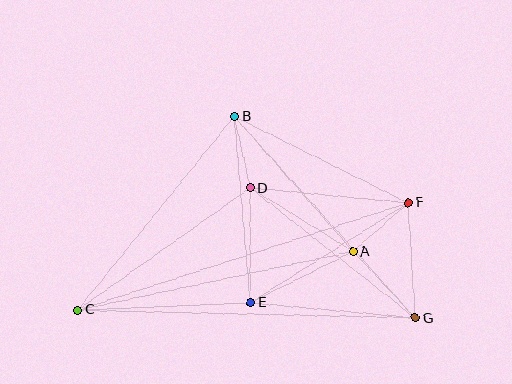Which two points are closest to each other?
Points B and D are closest to each other.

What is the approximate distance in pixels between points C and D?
The distance between C and D is approximately 211 pixels.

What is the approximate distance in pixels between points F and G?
The distance between F and G is approximately 115 pixels.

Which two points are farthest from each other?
Points C and F are farthest from each other.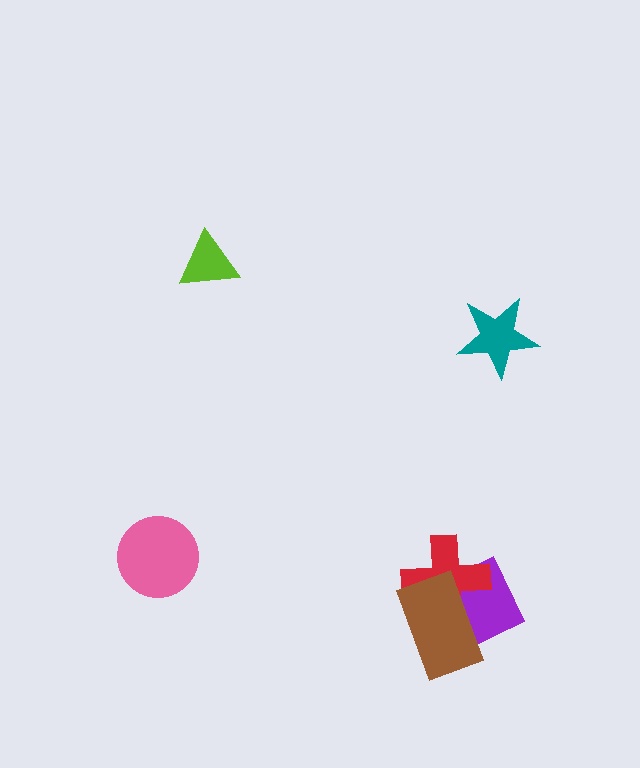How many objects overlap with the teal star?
0 objects overlap with the teal star.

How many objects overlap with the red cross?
2 objects overlap with the red cross.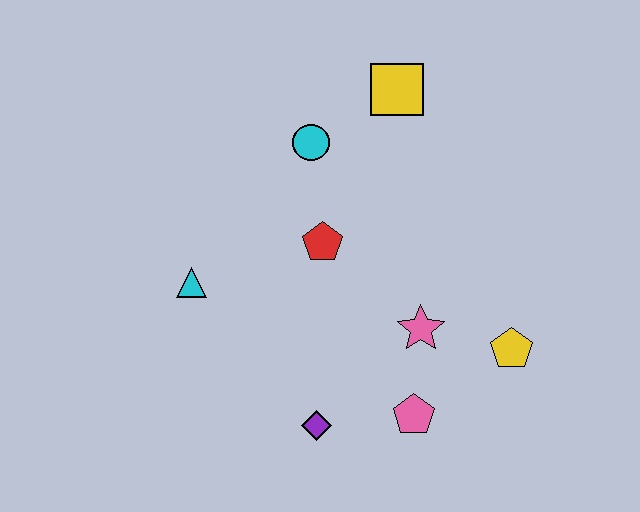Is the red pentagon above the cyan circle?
No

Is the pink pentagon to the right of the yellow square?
Yes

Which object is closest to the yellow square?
The cyan circle is closest to the yellow square.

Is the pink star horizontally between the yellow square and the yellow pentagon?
Yes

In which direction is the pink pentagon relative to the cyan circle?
The pink pentagon is below the cyan circle.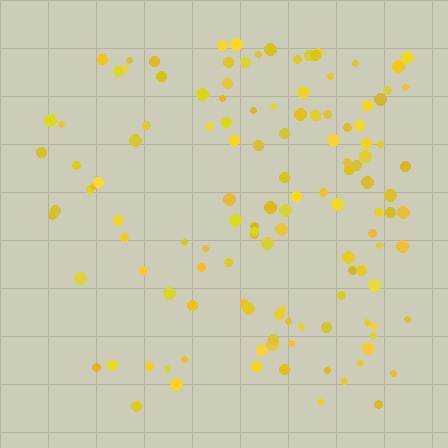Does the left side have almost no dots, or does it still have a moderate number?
Still a moderate number, just noticeably fewer than the right.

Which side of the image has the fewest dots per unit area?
The left.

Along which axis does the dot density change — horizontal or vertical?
Horizontal.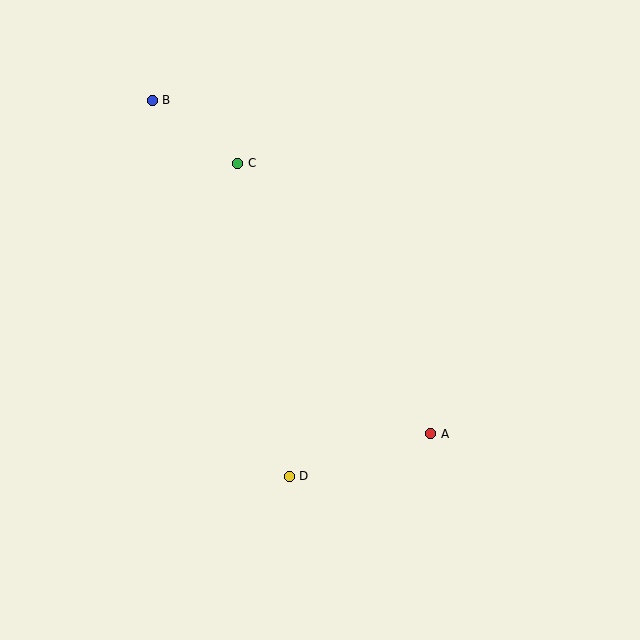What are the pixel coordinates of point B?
Point B is at (152, 100).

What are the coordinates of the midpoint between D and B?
The midpoint between D and B is at (221, 288).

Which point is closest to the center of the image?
Point A at (431, 434) is closest to the center.